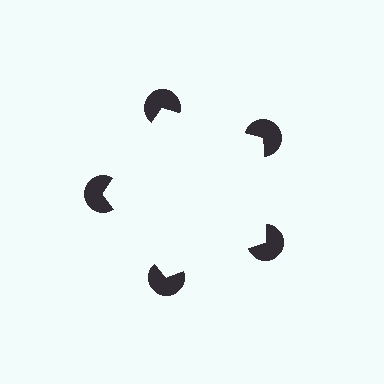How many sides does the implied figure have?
5 sides.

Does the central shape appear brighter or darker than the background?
It typically appears slightly brighter than the background, even though no actual brightness change is drawn.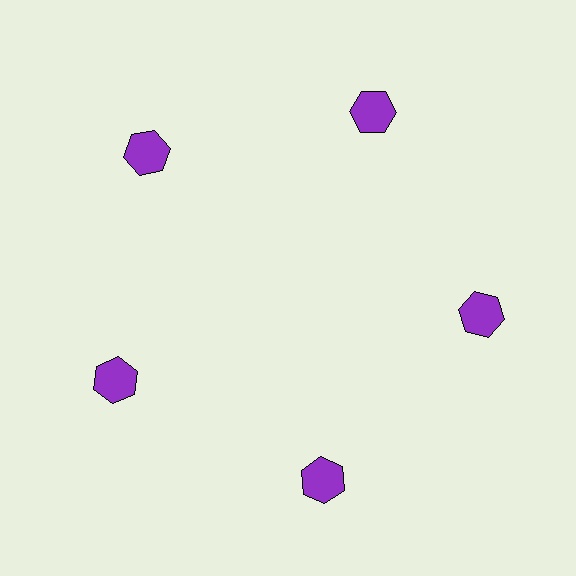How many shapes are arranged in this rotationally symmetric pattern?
There are 5 shapes, arranged in 5 groups of 1.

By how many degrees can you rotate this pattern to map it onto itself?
The pattern maps onto itself every 72 degrees of rotation.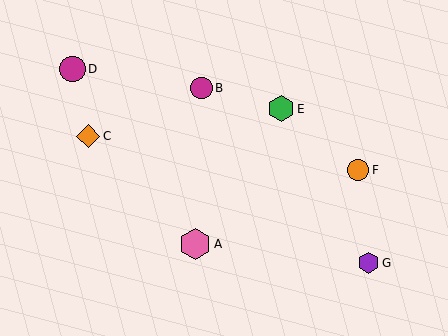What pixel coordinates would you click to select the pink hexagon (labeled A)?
Click at (195, 244) to select the pink hexagon A.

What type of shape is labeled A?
Shape A is a pink hexagon.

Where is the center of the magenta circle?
The center of the magenta circle is at (72, 69).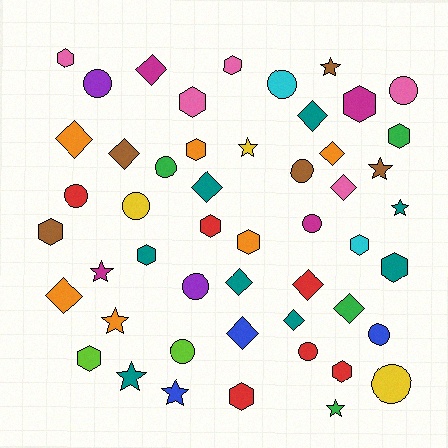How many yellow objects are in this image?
There are 3 yellow objects.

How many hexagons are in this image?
There are 15 hexagons.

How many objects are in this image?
There are 50 objects.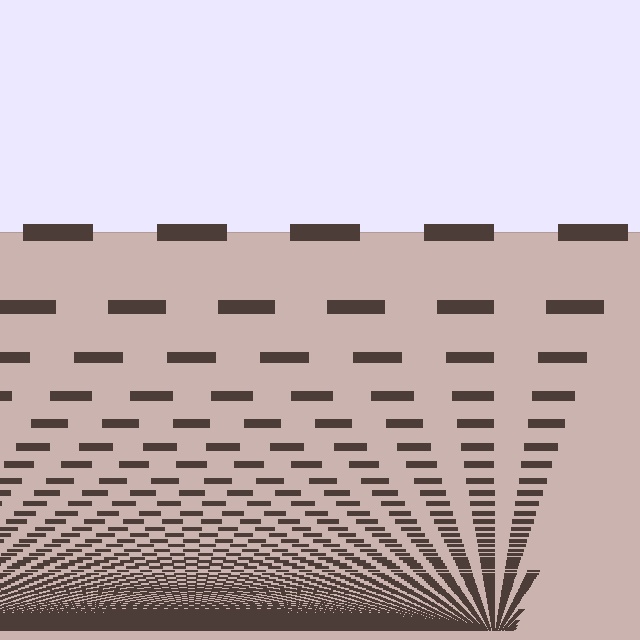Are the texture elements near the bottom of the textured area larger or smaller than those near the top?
Smaller. The gradient is inverted — elements near the bottom are smaller and denser.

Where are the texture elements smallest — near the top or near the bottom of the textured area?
Near the bottom.